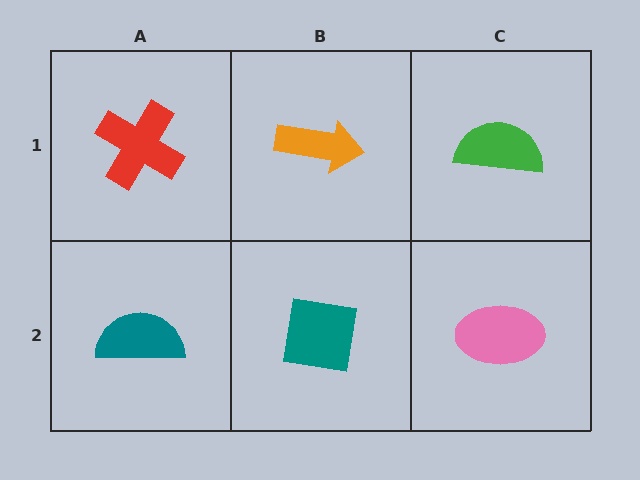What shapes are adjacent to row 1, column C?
A pink ellipse (row 2, column C), an orange arrow (row 1, column B).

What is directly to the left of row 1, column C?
An orange arrow.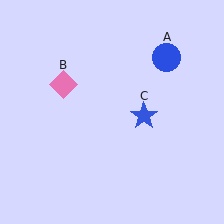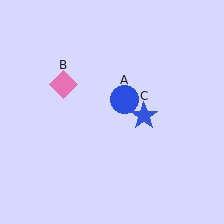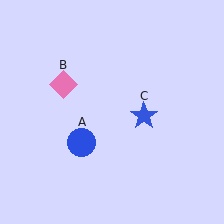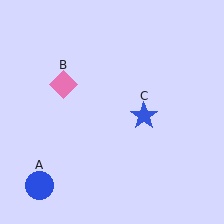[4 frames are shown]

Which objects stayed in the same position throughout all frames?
Pink diamond (object B) and blue star (object C) remained stationary.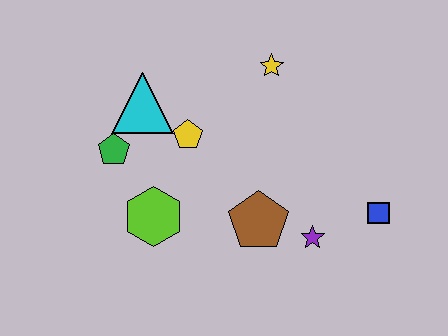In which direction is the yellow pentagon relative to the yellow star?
The yellow pentagon is to the left of the yellow star.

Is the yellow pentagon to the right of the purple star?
No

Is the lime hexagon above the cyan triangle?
No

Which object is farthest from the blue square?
The green pentagon is farthest from the blue square.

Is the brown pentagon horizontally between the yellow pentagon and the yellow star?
Yes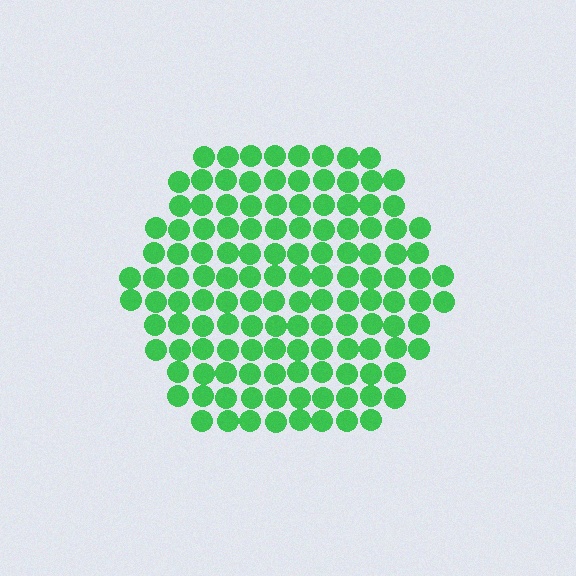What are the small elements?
The small elements are circles.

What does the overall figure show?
The overall figure shows a hexagon.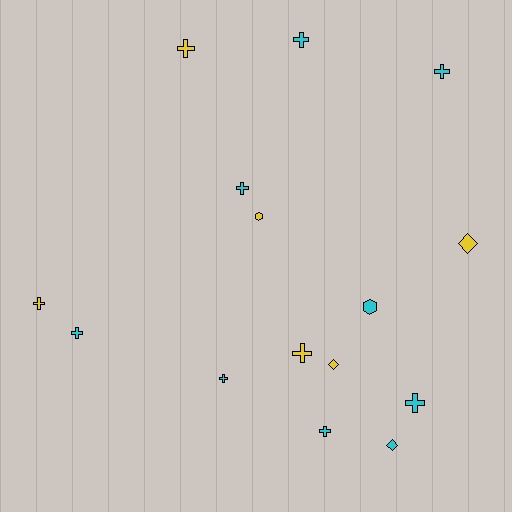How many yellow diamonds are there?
There are 2 yellow diamonds.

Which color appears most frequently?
Cyan, with 9 objects.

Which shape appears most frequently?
Cross, with 10 objects.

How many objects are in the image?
There are 15 objects.